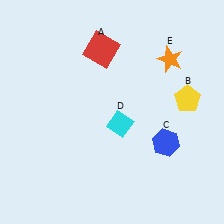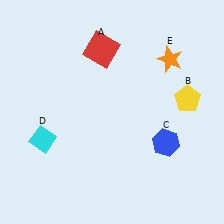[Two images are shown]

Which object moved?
The cyan diamond (D) moved left.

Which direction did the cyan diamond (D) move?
The cyan diamond (D) moved left.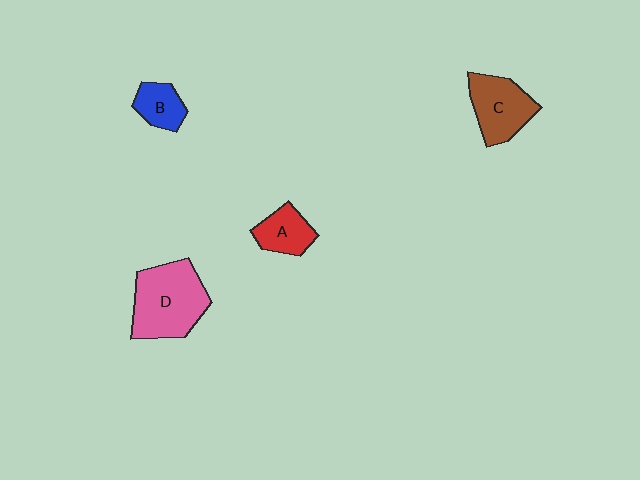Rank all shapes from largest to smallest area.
From largest to smallest: D (pink), C (brown), A (red), B (blue).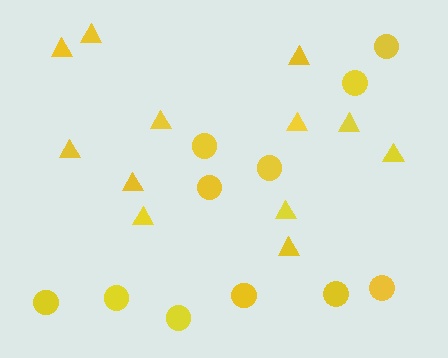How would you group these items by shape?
There are 2 groups: one group of triangles (12) and one group of circles (11).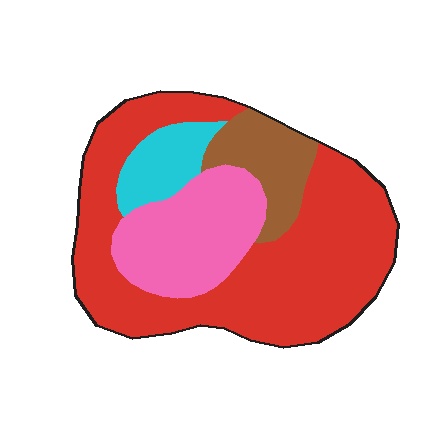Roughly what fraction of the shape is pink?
Pink takes up about one fifth (1/5) of the shape.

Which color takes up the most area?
Red, at roughly 60%.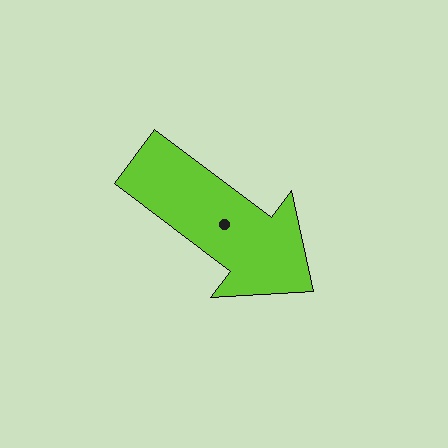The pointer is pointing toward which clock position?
Roughly 4 o'clock.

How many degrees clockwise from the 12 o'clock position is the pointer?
Approximately 127 degrees.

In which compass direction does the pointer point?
Southeast.